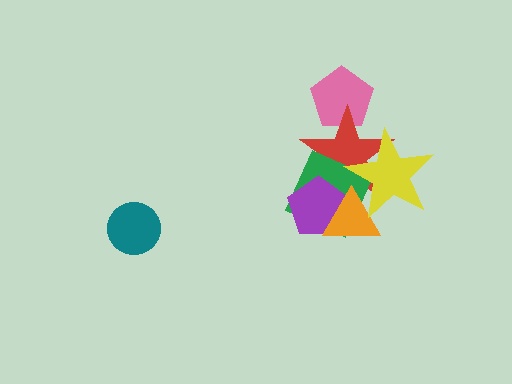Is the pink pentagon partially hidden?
Yes, it is partially covered by another shape.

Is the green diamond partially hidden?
Yes, it is partially covered by another shape.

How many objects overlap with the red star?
5 objects overlap with the red star.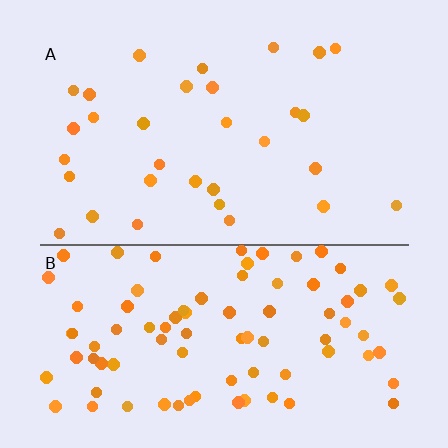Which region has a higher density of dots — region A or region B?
B (the bottom).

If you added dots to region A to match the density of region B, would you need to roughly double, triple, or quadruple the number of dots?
Approximately triple.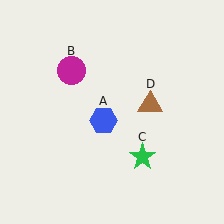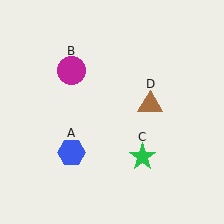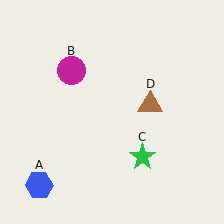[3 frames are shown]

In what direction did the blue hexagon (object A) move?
The blue hexagon (object A) moved down and to the left.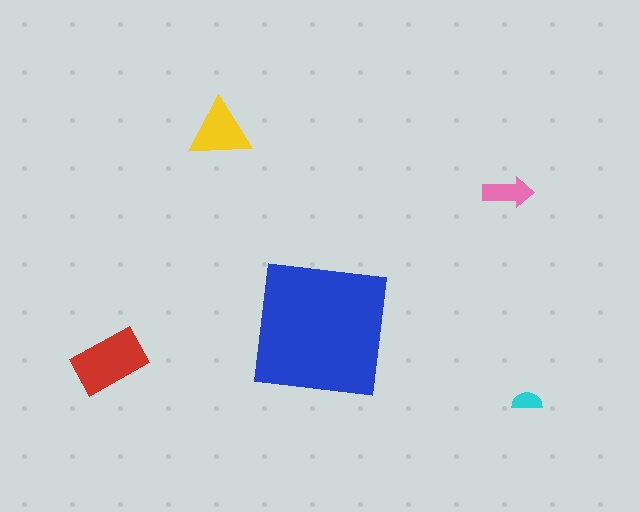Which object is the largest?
The blue square.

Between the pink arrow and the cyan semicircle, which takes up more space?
The pink arrow.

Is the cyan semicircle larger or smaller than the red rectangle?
Smaller.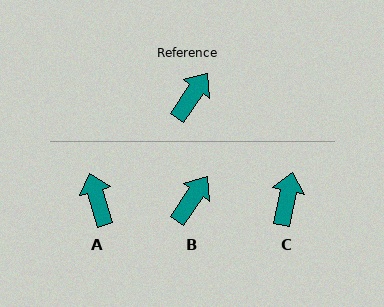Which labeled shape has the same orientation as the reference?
B.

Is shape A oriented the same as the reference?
No, it is off by about 51 degrees.